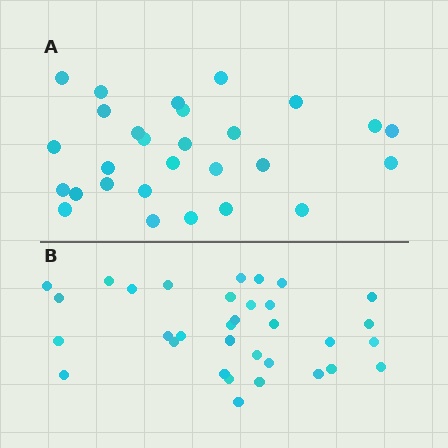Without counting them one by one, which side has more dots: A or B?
Region B (the bottom region) has more dots.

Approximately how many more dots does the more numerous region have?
Region B has about 5 more dots than region A.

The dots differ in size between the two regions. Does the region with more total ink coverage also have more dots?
No. Region A has more total ink coverage because its dots are larger, but region B actually contains more individual dots. Total area can be misleading — the number of items is what matters here.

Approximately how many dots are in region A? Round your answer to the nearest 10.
About 30 dots. (The exact count is 28, which rounds to 30.)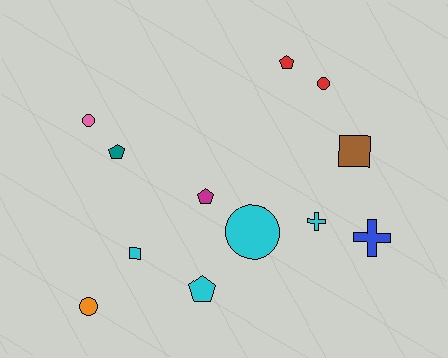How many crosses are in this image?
There are 2 crosses.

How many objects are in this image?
There are 12 objects.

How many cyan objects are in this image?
There are 4 cyan objects.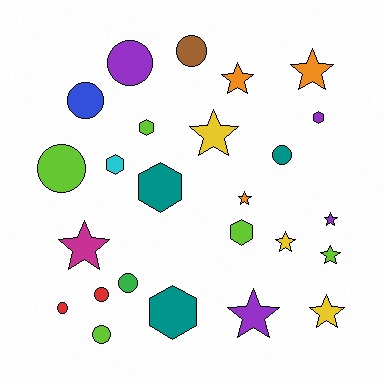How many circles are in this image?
There are 9 circles.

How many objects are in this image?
There are 25 objects.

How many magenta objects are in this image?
There is 1 magenta object.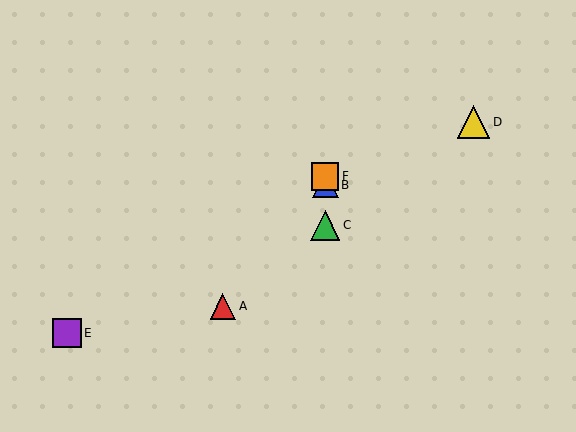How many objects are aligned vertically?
3 objects (B, C, F) are aligned vertically.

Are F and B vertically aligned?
Yes, both are at x≈325.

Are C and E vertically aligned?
No, C is at x≈325 and E is at x≈67.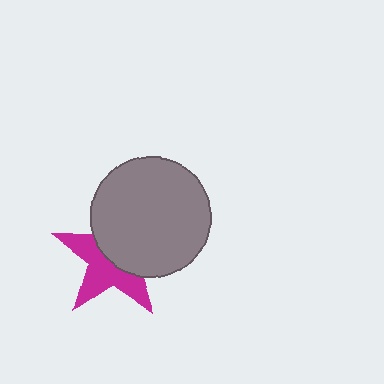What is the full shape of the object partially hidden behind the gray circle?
The partially hidden object is a magenta star.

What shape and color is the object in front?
The object in front is a gray circle.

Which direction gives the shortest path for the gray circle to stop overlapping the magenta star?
Moving toward the upper-right gives the shortest separation.